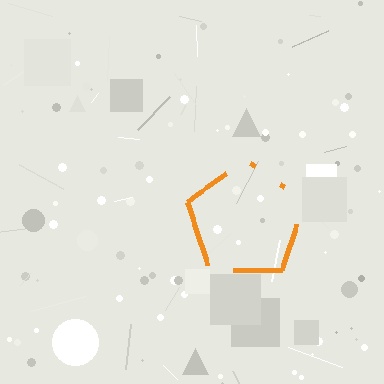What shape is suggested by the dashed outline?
The dashed outline suggests a pentagon.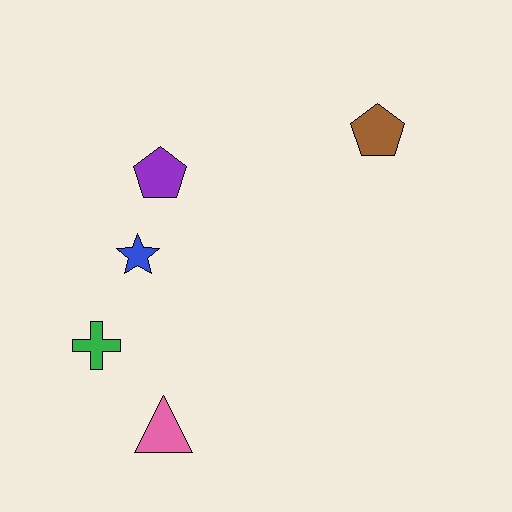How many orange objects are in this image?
There are no orange objects.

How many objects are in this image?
There are 5 objects.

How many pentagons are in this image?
There are 2 pentagons.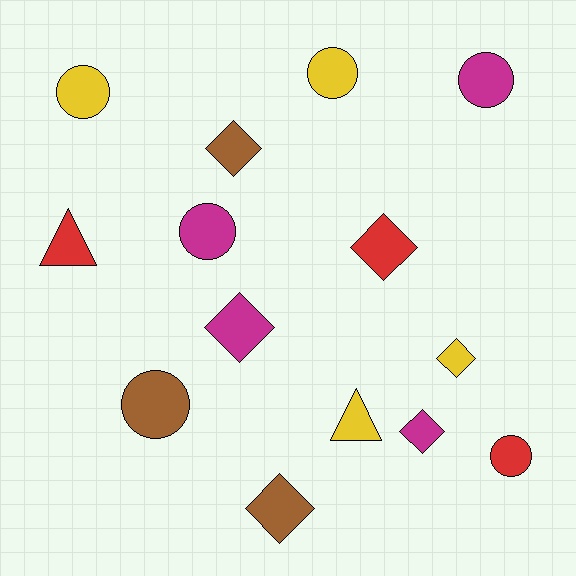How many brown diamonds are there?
There are 2 brown diamonds.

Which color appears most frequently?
Yellow, with 4 objects.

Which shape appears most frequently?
Diamond, with 6 objects.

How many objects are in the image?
There are 14 objects.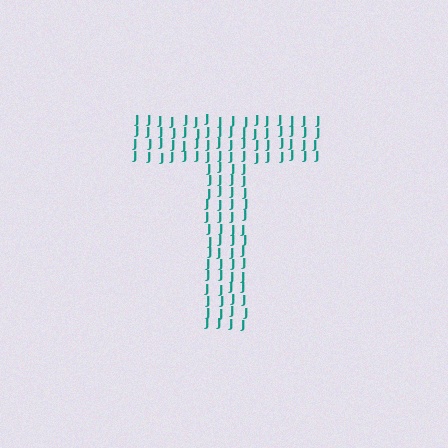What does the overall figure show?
The overall figure shows the letter T.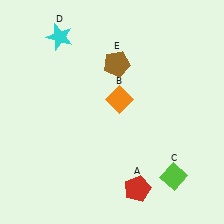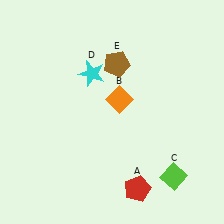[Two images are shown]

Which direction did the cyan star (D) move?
The cyan star (D) moved down.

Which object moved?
The cyan star (D) moved down.